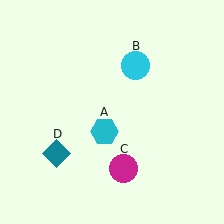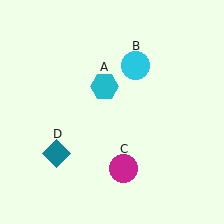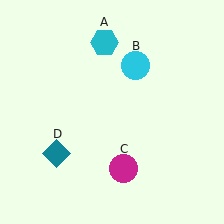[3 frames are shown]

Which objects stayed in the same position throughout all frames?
Cyan circle (object B) and magenta circle (object C) and teal diamond (object D) remained stationary.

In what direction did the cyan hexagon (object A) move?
The cyan hexagon (object A) moved up.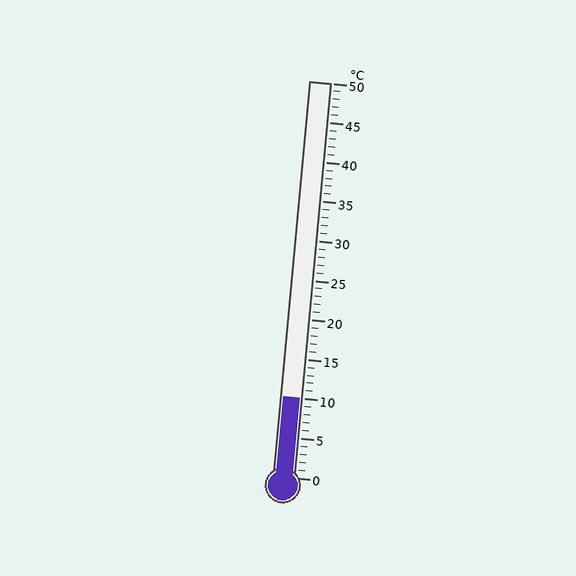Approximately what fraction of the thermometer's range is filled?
The thermometer is filled to approximately 20% of its range.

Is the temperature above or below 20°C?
The temperature is below 20°C.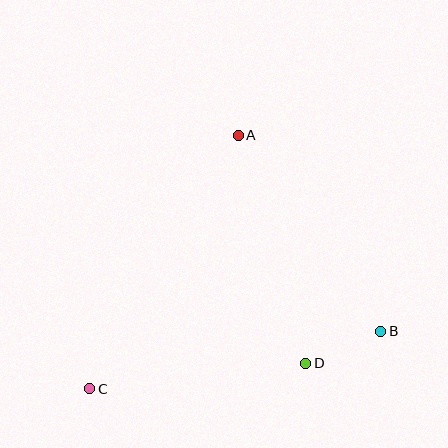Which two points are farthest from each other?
Points B and C are farthest from each other.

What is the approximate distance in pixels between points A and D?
The distance between A and D is approximately 237 pixels.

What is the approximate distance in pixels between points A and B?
The distance between A and B is approximately 242 pixels.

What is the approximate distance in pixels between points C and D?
The distance between C and D is approximately 218 pixels.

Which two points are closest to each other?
Points B and D are closest to each other.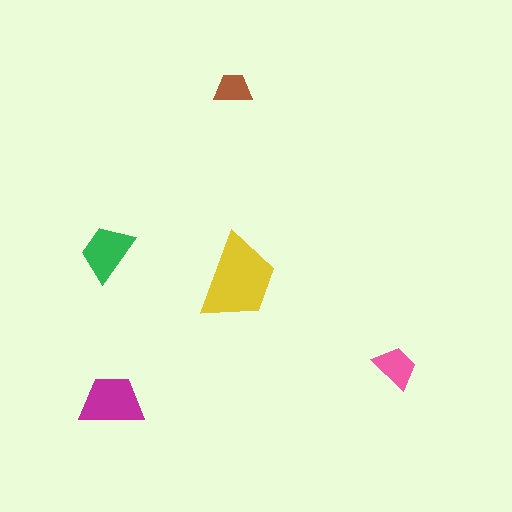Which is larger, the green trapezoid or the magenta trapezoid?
The magenta one.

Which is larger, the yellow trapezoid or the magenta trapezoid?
The yellow one.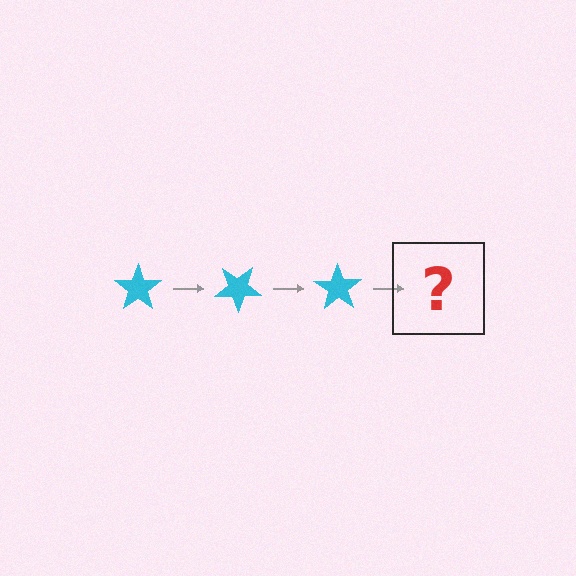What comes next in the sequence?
The next element should be a cyan star rotated 105 degrees.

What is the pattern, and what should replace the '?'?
The pattern is that the star rotates 35 degrees each step. The '?' should be a cyan star rotated 105 degrees.